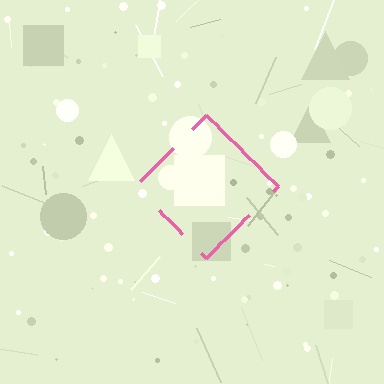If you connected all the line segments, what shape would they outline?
They would outline a diamond.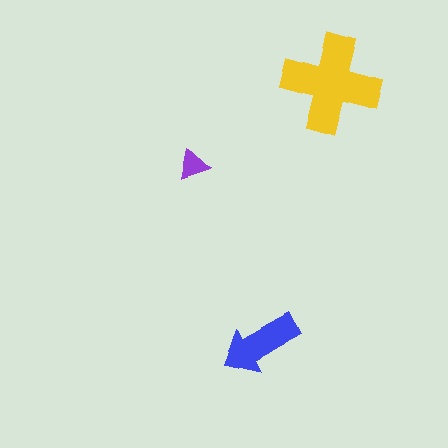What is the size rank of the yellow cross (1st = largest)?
1st.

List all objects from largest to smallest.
The yellow cross, the blue arrow, the purple triangle.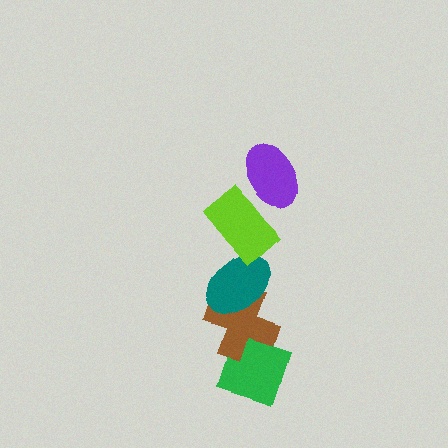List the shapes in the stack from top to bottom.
From top to bottom: the purple ellipse, the lime rectangle, the teal ellipse, the brown cross, the green diamond.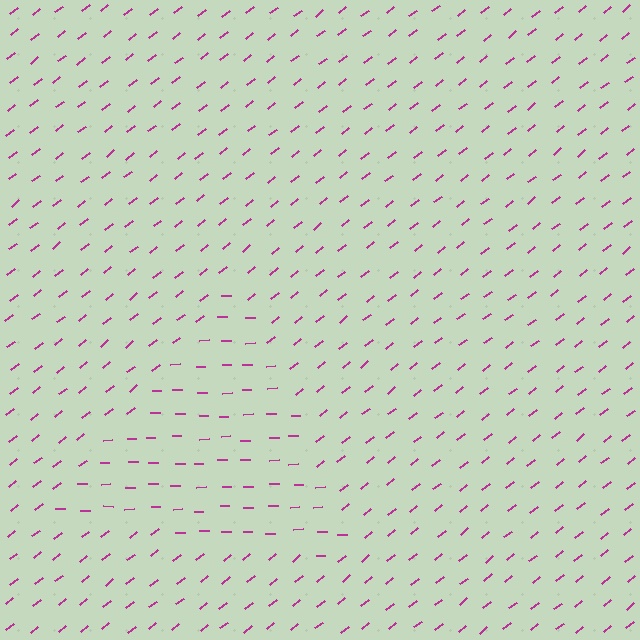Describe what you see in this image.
The image is filled with small magenta line segments. A triangle region in the image has lines oriented differently from the surrounding lines, creating a visible texture boundary.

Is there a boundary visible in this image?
Yes, there is a texture boundary formed by a change in line orientation.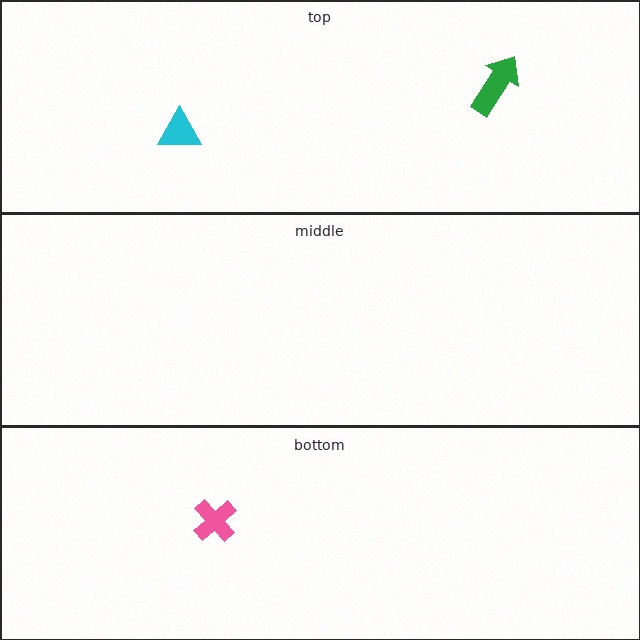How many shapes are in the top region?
2.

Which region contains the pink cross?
The bottom region.